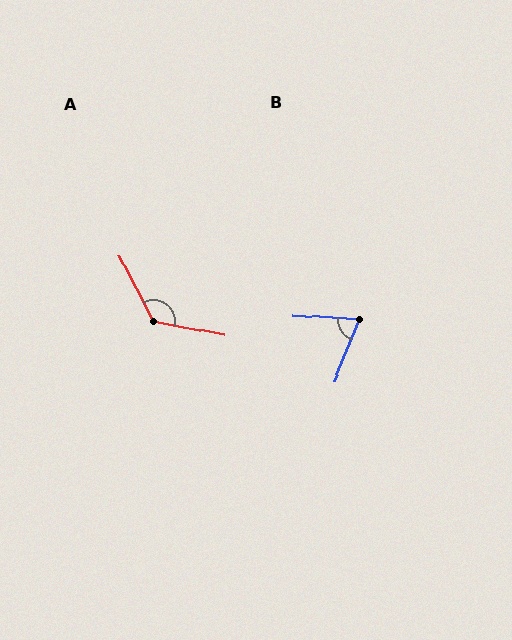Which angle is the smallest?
B, at approximately 72 degrees.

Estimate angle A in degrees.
Approximately 129 degrees.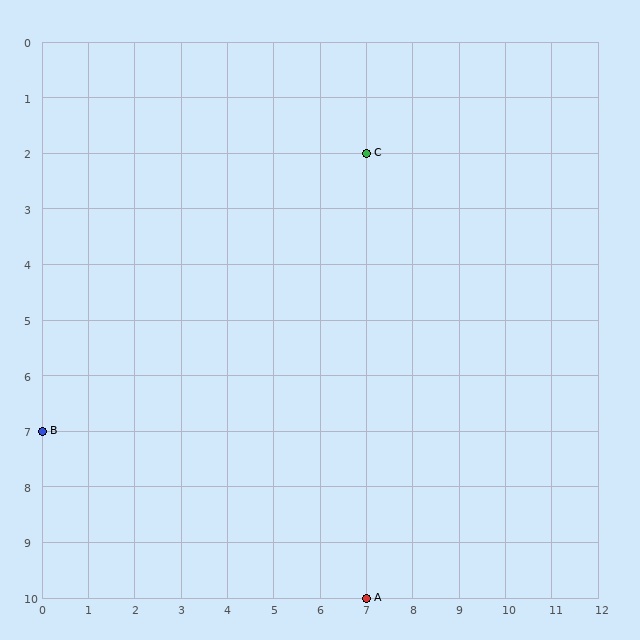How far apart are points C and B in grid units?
Points C and B are 7 columns and 5 rows apart (about 8.6 grid units diagonally).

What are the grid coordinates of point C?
Point C is at grid coordinates (7, 2).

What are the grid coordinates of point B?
Point B is at grid coordinates (0, 7).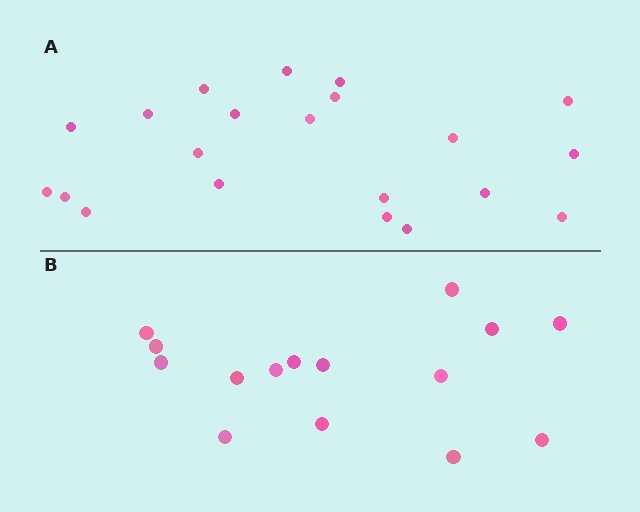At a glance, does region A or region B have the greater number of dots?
Region A (the top region) has more dots.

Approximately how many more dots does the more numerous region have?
Region A has about 6 more dots than region B.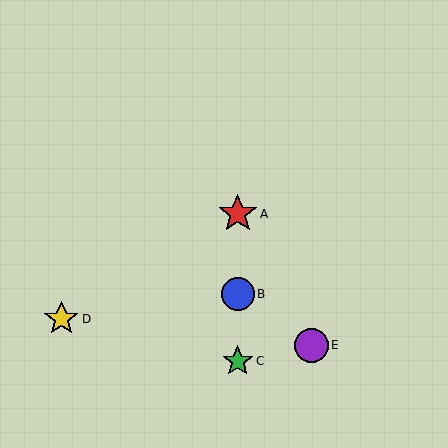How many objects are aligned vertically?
3 objects (A, B, C) are aligned vertically.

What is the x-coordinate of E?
Object E is at x≈311.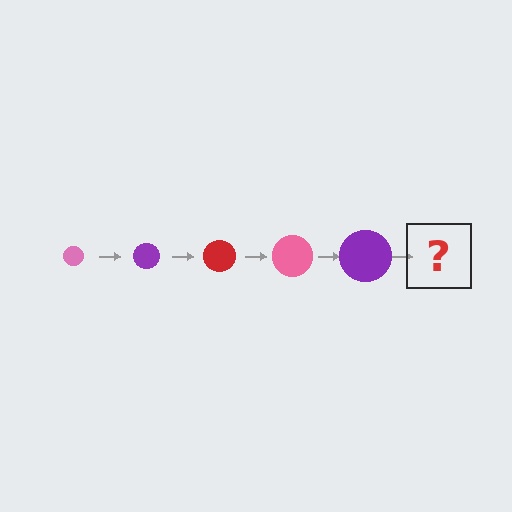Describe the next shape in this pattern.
It should be a red circle, larger than the previous one.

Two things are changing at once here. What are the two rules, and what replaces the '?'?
The two rules are that the circle grows larger each step and the color cycles through pink, purple, and red. The '?' should be a red circle, larger than the previous one.